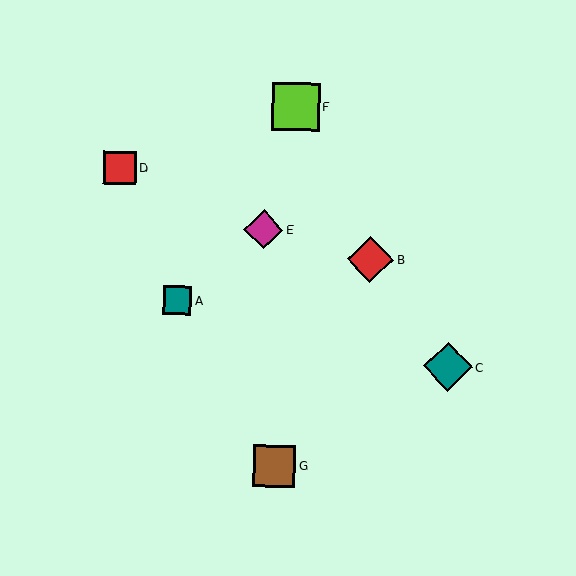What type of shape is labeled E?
Shape E is a magenta diamond.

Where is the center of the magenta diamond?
The center of the magenta diamond is at (264, 230).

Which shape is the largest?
The teal diamond (labeled C) is the largest.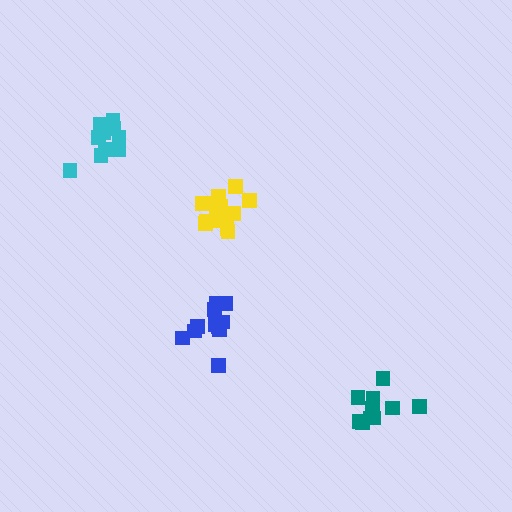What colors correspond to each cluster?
The clusters are colored: teal, yellow, blue, cyan.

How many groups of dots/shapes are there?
There are 4 groups.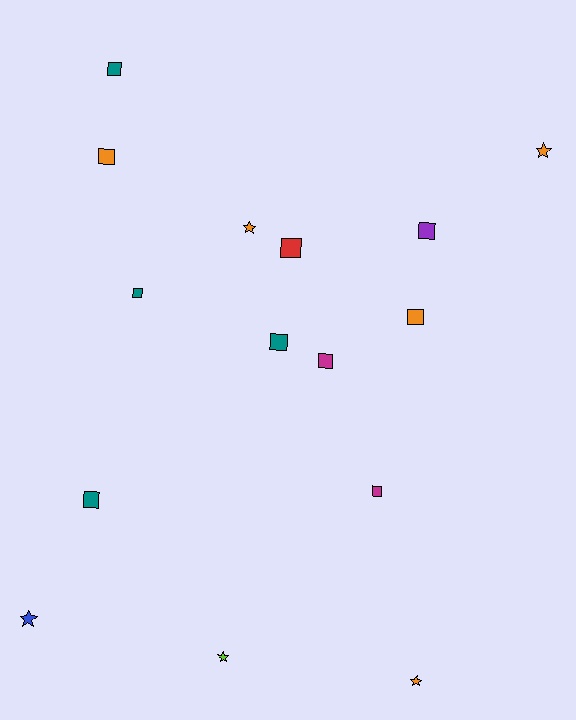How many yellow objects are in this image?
There are no yellow objects.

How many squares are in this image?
There are 10 squares.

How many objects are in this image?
There are 15 objects.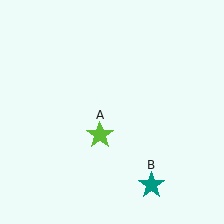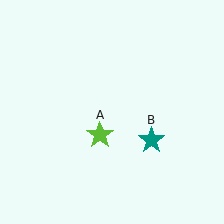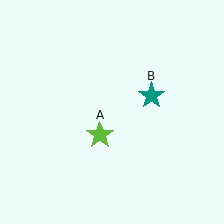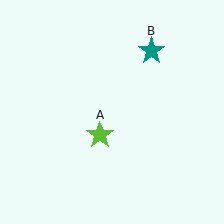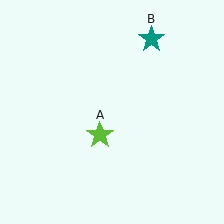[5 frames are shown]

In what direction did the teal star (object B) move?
The teal star (object B) moved up.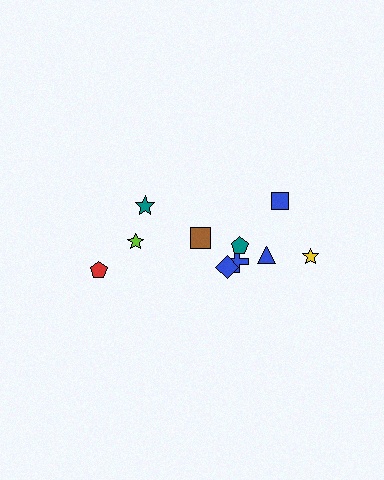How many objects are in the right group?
There are 6 objects.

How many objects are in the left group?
There are 4 objects.